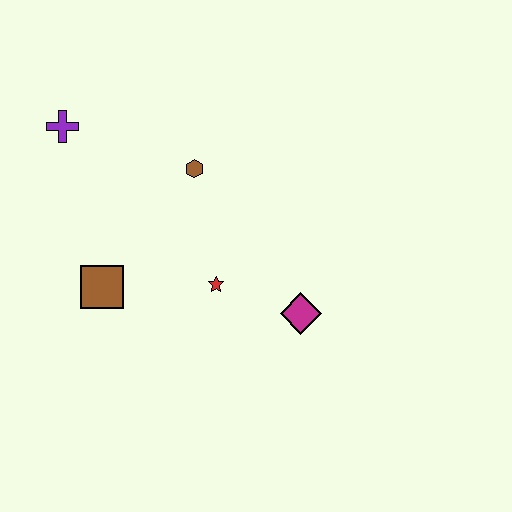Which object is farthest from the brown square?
The magenta diamond is farthest from the brown square.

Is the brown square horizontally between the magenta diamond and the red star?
No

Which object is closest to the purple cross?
The brown hexagon is closest to the purple cross.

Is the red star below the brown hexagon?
Yes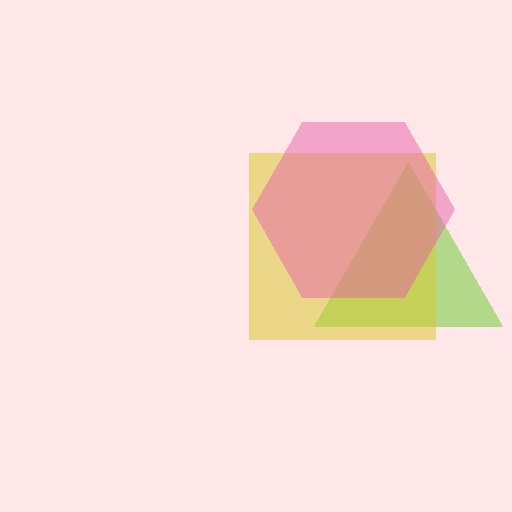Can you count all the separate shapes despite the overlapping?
Yes, there are 3 separate shapes.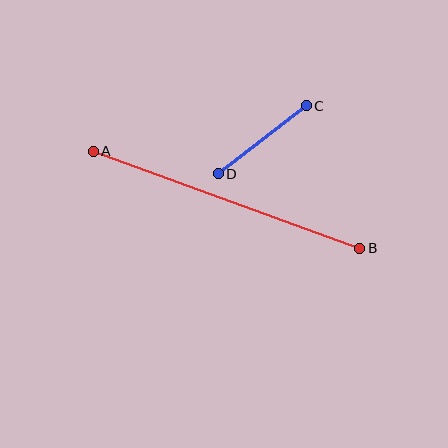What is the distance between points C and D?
The distance is approximately 111 pixels.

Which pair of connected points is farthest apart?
Points A and B are farthest apart.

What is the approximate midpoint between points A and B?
The midpoint is at approximately (227, 200) pixels.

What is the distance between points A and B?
The distance is approximately 284 pixels.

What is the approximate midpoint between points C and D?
The midpoint is at approximately (262, 140) pixels.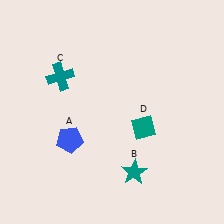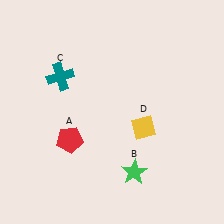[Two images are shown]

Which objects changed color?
A changed from blue to red. B changed from teal to green. D changed from teal to yellow.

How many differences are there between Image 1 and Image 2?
There are 3 differences between the two images.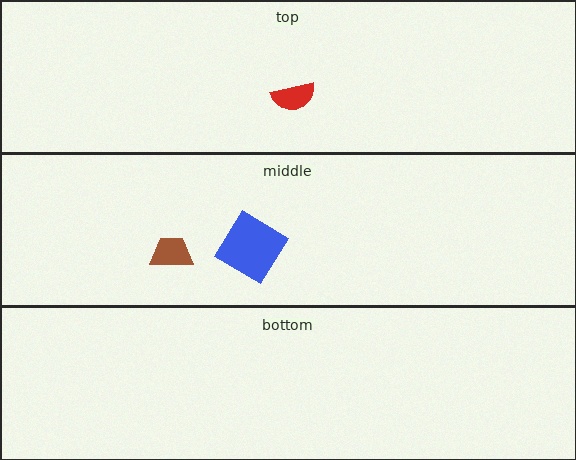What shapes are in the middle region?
The brown trapezoid, the blue diamond.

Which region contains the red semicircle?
The top region.